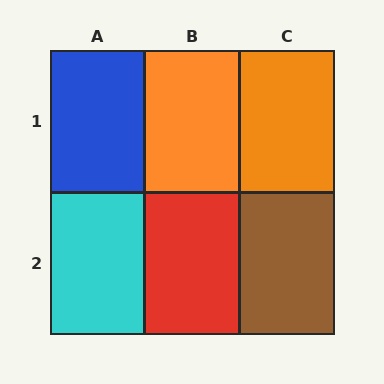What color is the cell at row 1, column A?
Blue.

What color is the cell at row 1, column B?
Orange.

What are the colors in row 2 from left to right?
Cyan, red, brown.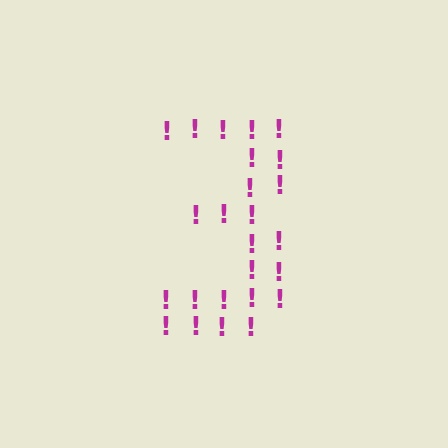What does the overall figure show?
The overall figure shows the digit 3.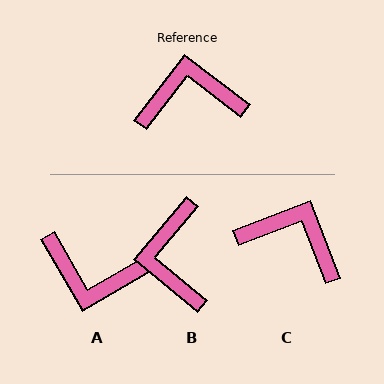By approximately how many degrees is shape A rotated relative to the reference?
Approximately 158 degrees counter-clockwise.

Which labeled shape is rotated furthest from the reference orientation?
A, about 158 degrees away.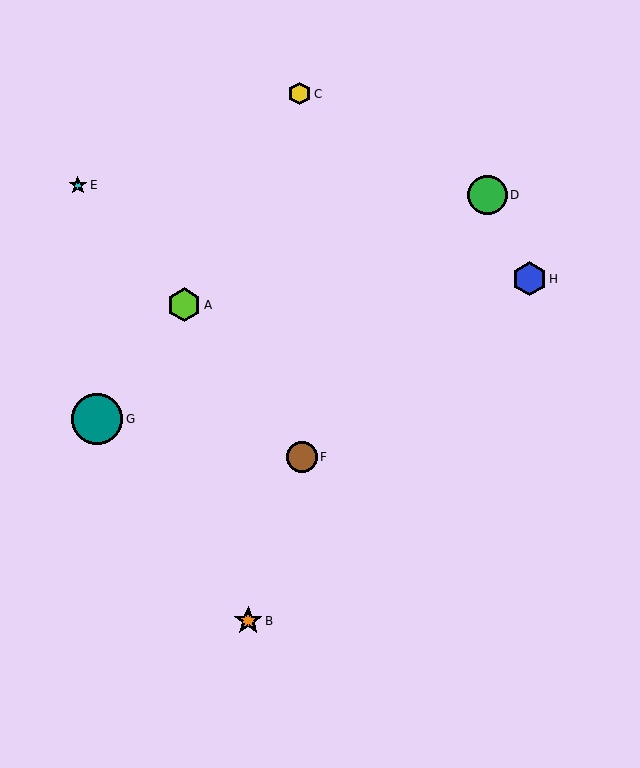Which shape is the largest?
The teal circle (labeled G) is the largest.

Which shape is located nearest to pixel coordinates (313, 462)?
The brown circle (labeled F) at (302, 457) is nearest to that location.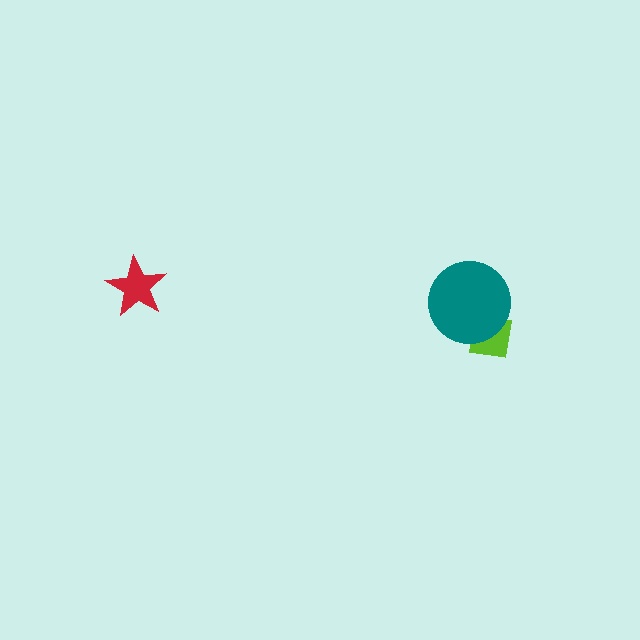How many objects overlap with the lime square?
1 object overlaps with the lime square.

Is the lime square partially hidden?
Yes, it is partially covered by another shape.